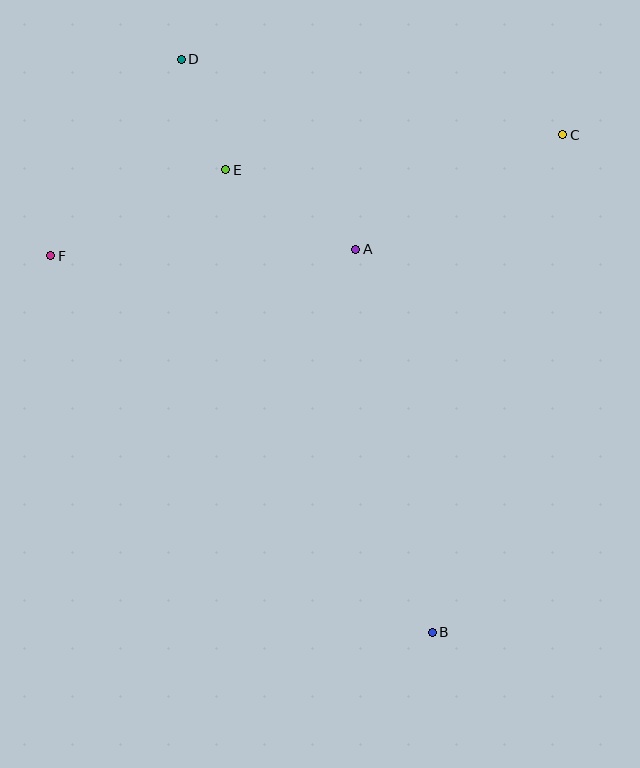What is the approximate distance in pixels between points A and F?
The distance between A and F is approximately 305 pixels.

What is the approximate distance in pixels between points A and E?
The distance between A and E is approximately 153 pixels.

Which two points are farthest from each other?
Points B and D are farthest from each other.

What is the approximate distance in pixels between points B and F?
The distance between B and F is approximately 536 pixels.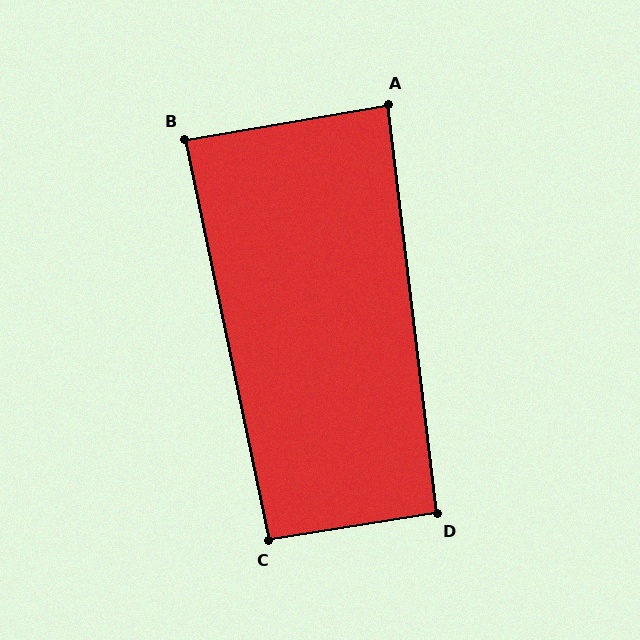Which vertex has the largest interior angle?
C, at approximately 93 degrees.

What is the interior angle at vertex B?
Approximately 88 degrees (approximately right).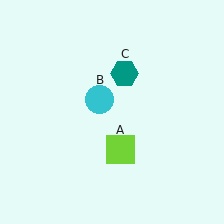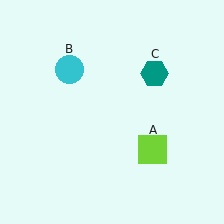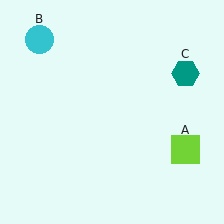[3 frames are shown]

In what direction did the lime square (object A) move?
The lime square (object A) moved right.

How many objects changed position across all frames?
3 objects changed position: lime square (object A), cyan circle (object B), teal hexagon (object C).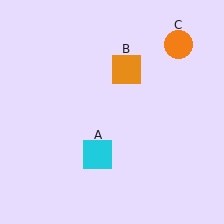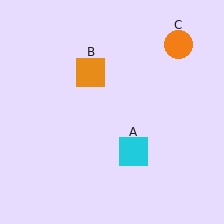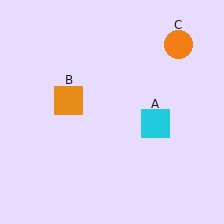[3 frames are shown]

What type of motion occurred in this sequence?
The cyan square (object A), orange square (object B) rotated counterclockwise around the center of the scene.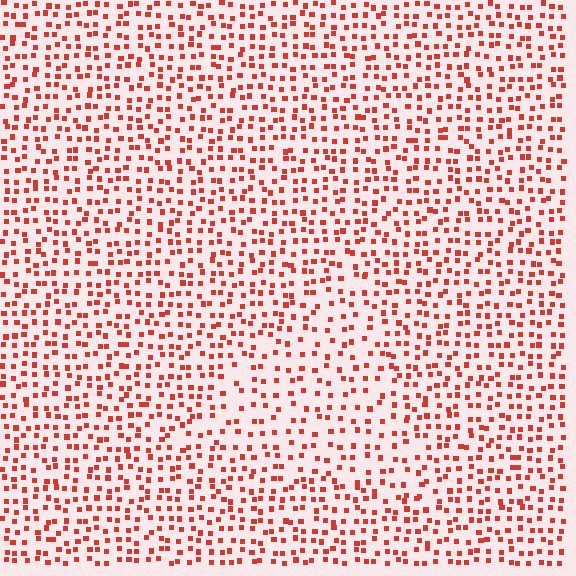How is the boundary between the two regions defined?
The boundary is defined by a change in element density (approximately 1.6x ratio). All elements are the same color, size, and shape.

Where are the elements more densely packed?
The elements are more densely packed outside the triangle boundary.